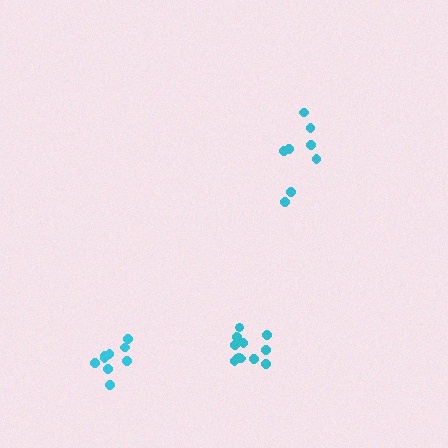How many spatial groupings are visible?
There are 3 spatial groupings.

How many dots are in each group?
Group 1: 8 dots, Group 2: 9 dots, Group 3: 12 dots (29 total).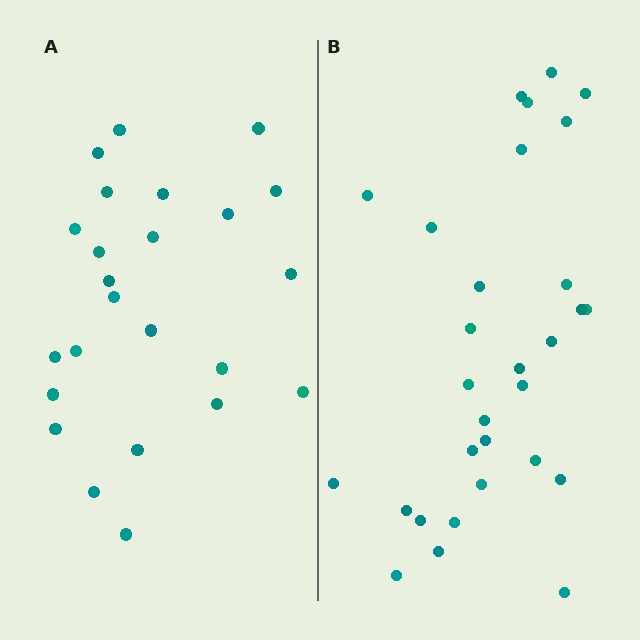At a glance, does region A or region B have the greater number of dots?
Region B (the right region) has more dots.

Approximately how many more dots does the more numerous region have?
Region B has about 6 more dots than region A.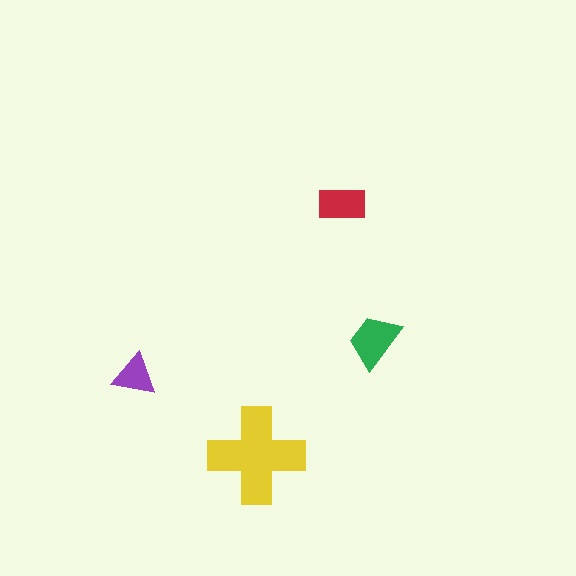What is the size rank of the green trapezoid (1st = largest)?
2nd.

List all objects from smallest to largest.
The purple triangle, the red rectangle, the green trapezoid, the yellow cross.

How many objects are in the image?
There are 4 objects in the image.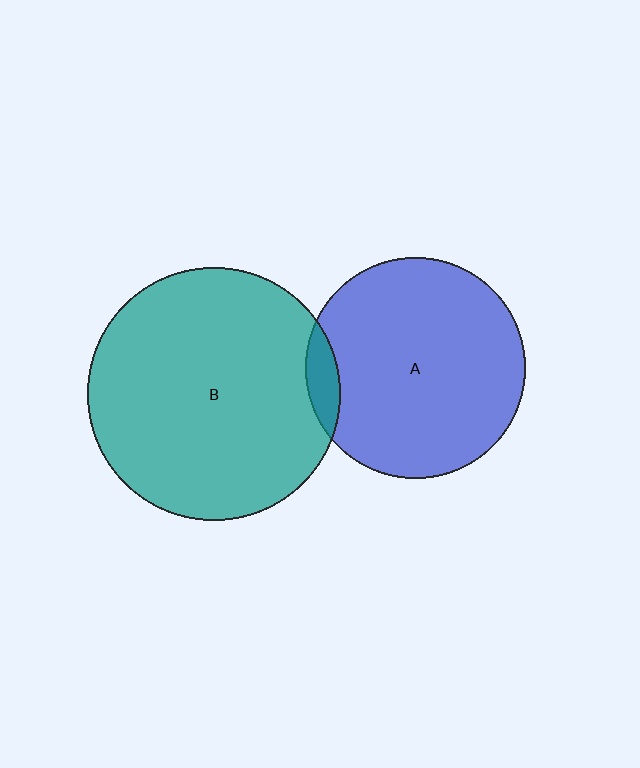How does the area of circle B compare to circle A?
Approximately 1.3 times.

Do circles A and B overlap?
Yes.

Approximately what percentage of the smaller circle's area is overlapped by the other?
Approximately 5%.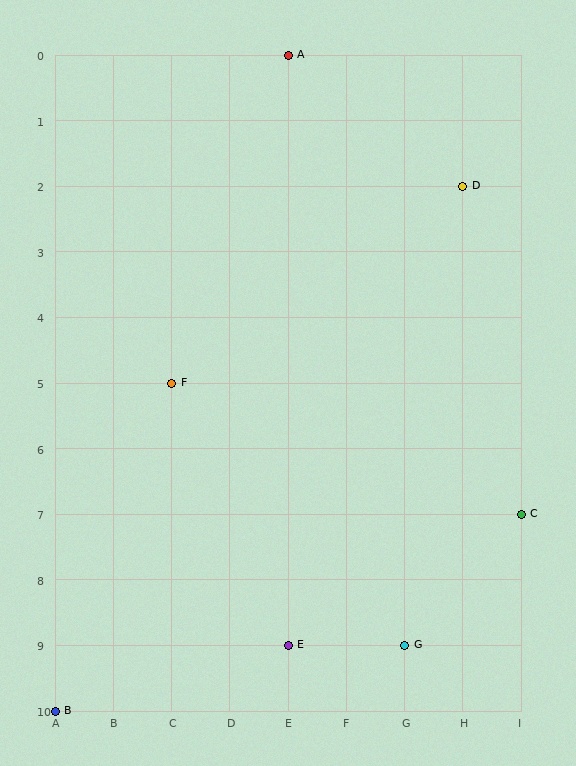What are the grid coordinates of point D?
Point D is at grid coordinates (H, 2).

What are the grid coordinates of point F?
Point F is at grid coordinates (C, 5).